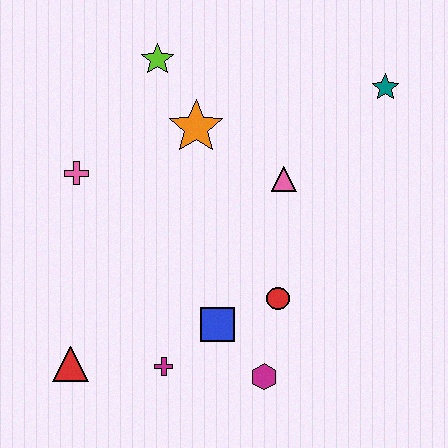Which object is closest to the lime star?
The orange star is closest to the lime star.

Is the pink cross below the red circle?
No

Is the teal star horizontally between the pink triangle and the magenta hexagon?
No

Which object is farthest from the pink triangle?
The red triangle is farthest from the pink triangle.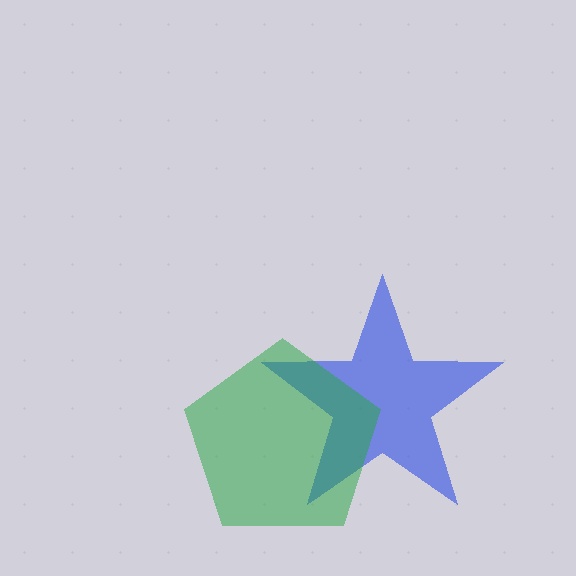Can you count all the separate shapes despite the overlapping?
Yes, there are 2 separate shapes.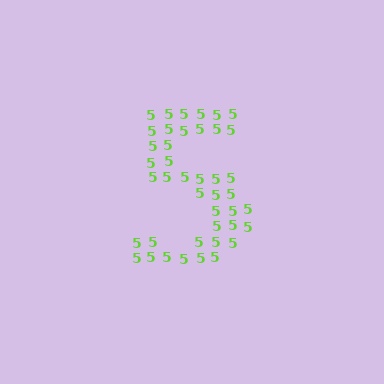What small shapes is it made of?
It is made of small digit 5's.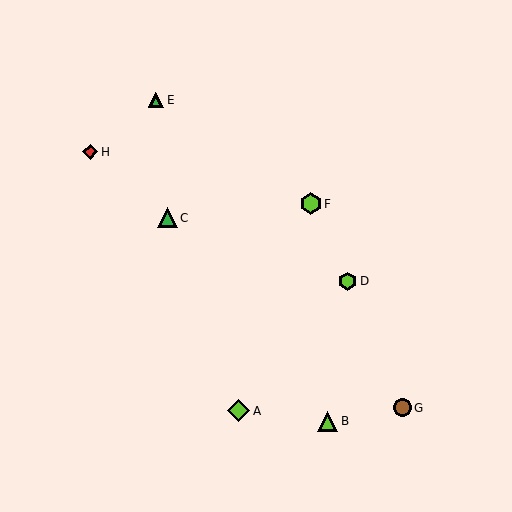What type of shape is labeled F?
Shape F is a lime hexagon.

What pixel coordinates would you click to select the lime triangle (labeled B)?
Click at (327, 421) to select the lime triangle B.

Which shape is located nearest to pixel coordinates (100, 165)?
The red diamond (labeled H) at (90, 152) is nearest to that location.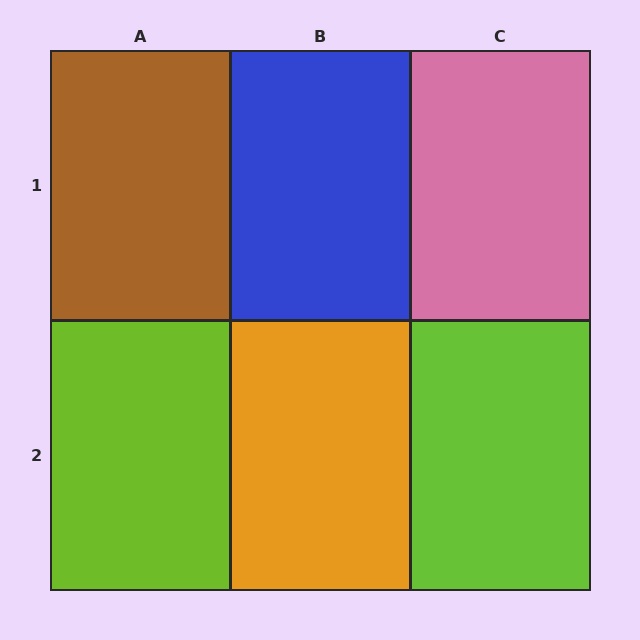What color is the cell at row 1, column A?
Brown.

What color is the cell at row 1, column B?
Blue.